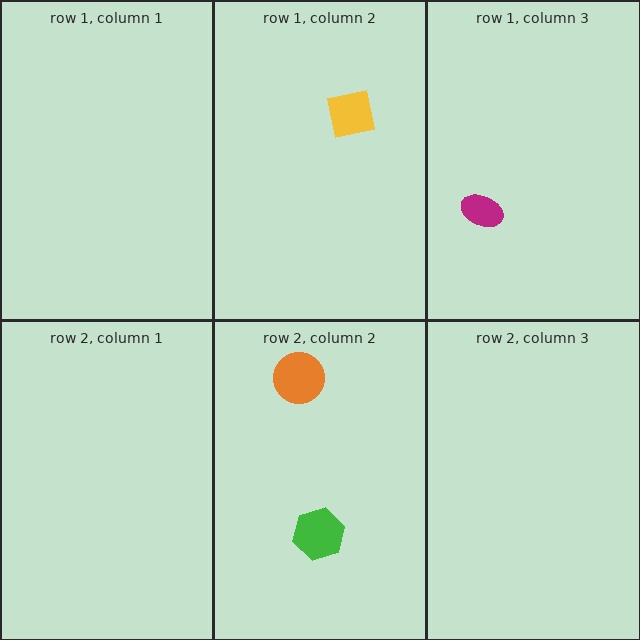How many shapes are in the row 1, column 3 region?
1.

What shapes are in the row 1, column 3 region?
The magenta ellipse.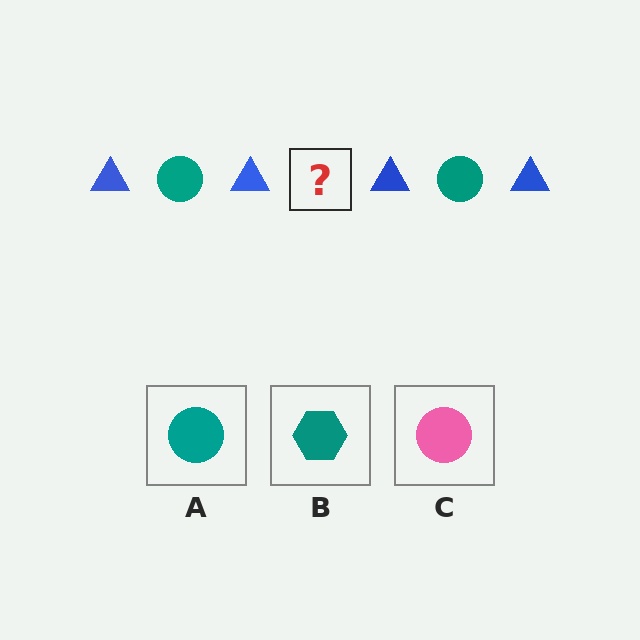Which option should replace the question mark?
Option A.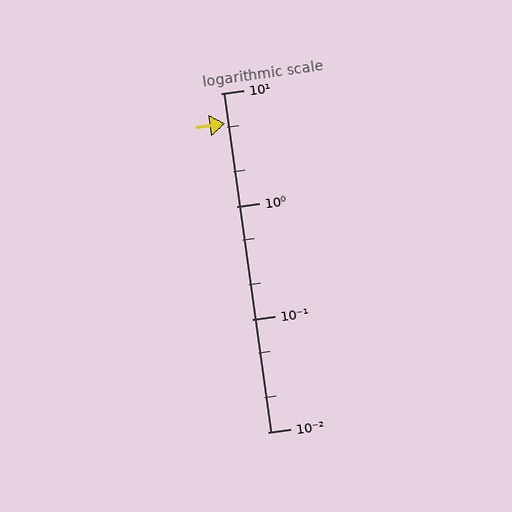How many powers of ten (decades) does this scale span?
The scale spans 3 decades, from 0.01 to 10.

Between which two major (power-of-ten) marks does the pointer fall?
The pointer is between 1 and 10.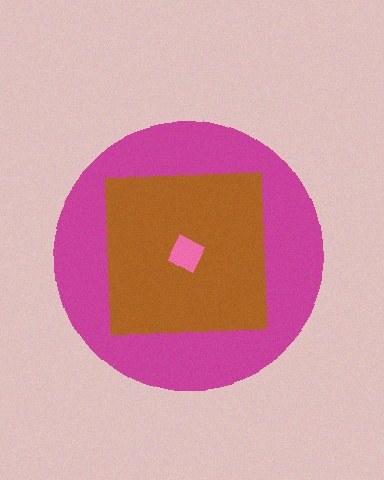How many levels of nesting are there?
3.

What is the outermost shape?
The magenta circle.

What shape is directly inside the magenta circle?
The brown square.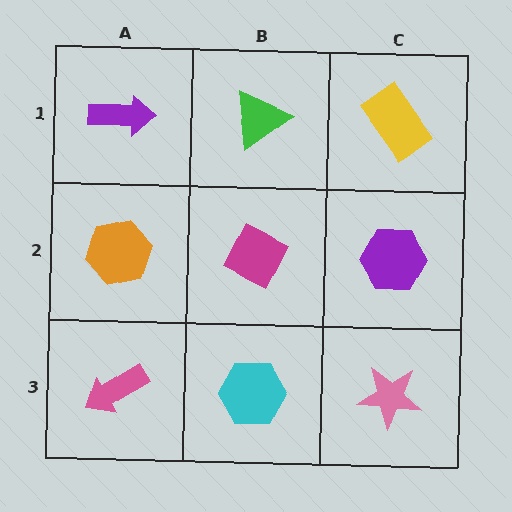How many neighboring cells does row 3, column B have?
3.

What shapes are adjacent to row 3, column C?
A purple hexagon (row 2, column C), a cyan hexagon (row 3, column B).